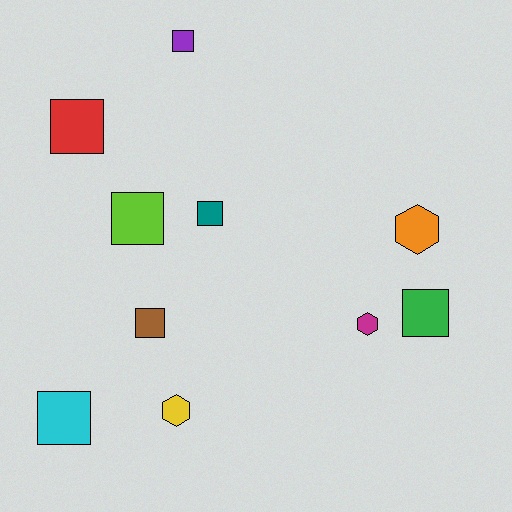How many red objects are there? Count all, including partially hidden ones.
There is 1 red object.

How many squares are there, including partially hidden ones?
There are 7 squares.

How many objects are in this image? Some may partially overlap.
There are 10 objects.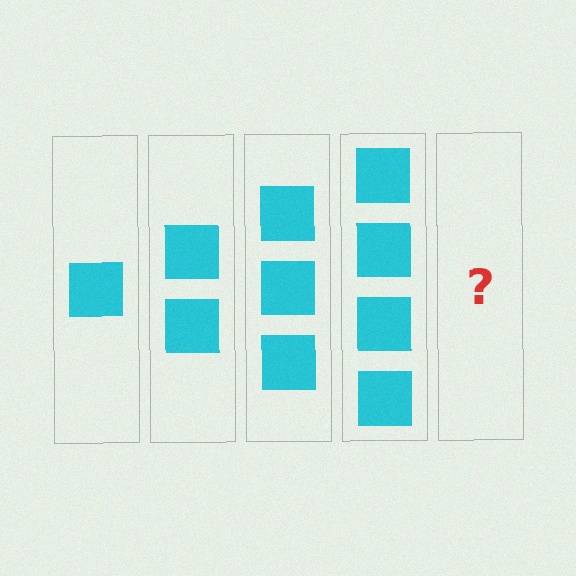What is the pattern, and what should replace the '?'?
The pattern is that each step adds one more square. The '?' should be 5 squares.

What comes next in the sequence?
The next element should be 5 squares.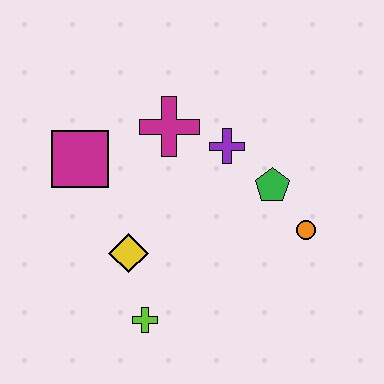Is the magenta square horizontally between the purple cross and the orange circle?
No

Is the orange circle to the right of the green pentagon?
Yes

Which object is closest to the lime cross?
The yellow diamond is closest to the lime cross.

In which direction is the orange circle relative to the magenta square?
The orange circle is to the right of the magenta square.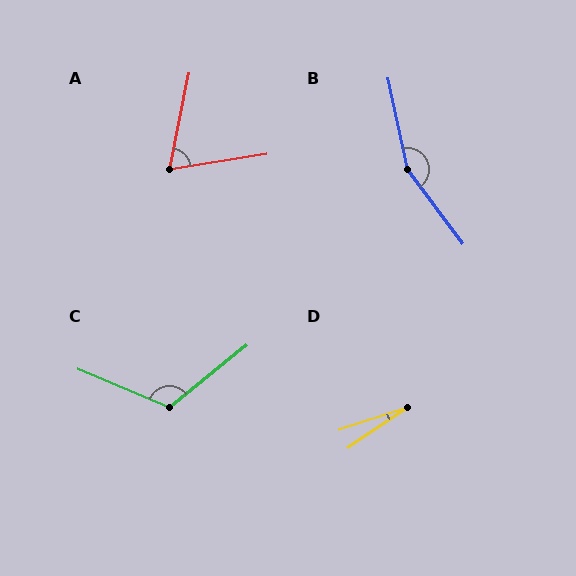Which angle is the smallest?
D, at approximately 15 degrees.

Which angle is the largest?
B, at approximately 155 degrees.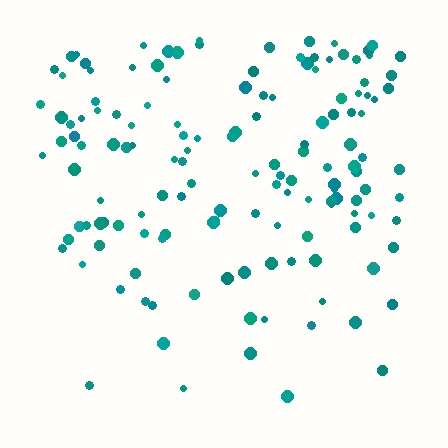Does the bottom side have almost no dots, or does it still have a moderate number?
Still a moderate number, just noticeably fewer than the top.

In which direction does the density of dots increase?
From bottom to top, with the top side densest.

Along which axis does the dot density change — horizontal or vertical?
Vertical.